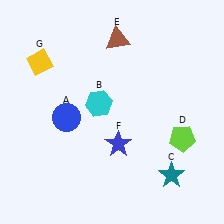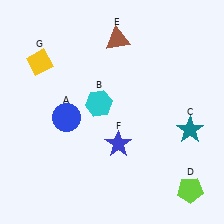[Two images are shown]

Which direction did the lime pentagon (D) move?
The lime pentagon (D) moved down.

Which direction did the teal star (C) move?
The teal star (C) moved up.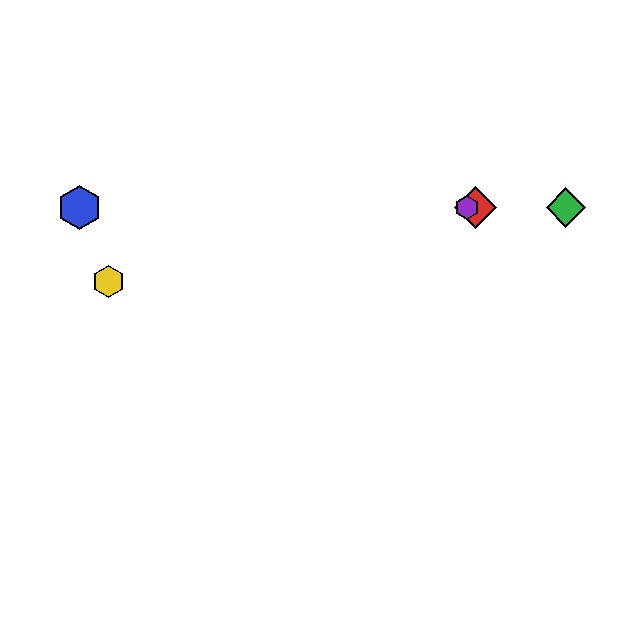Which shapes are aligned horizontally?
The red diamond, the blue hexagon, the green diamond, the purple hexagon are aligned horizontally.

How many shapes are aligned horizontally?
4 shapes (the red diamond, the blue hexagon, the green diamond, the purple hexagon) are aligned horizontally.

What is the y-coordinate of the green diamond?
The green diamond is at y≈208.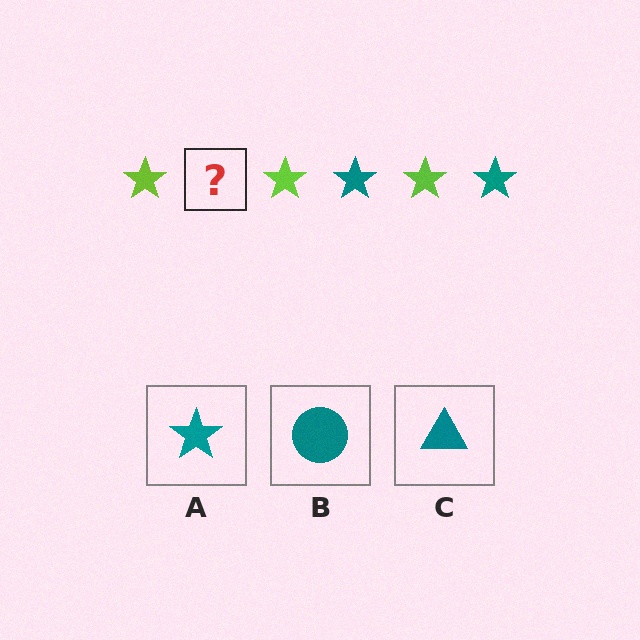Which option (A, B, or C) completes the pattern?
A.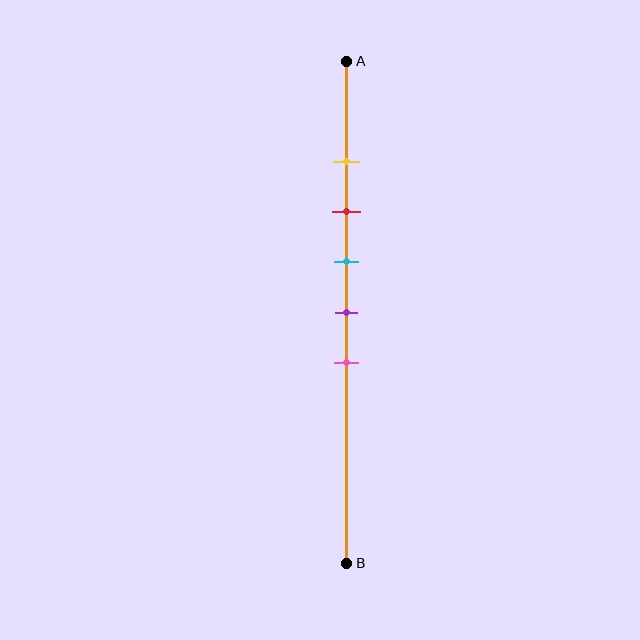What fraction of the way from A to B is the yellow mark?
The yellow mark is approximately 20% (0.2) of the way from A to B.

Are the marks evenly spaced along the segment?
Yes, the marks are approximately evenly spaced.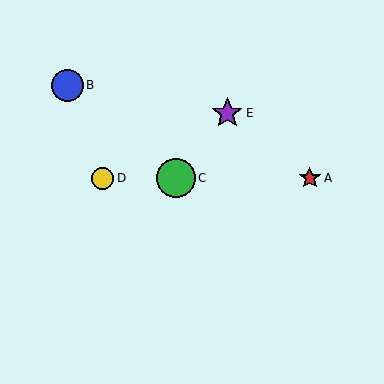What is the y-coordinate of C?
Object C is at y≈178.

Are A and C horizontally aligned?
Yes, both are at y≈178.